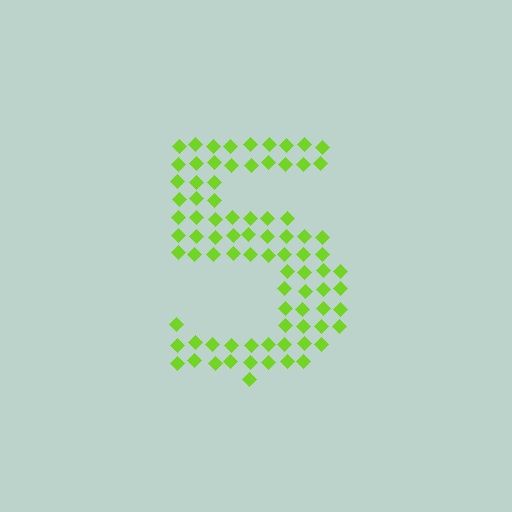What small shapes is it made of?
It is made of small diamonds.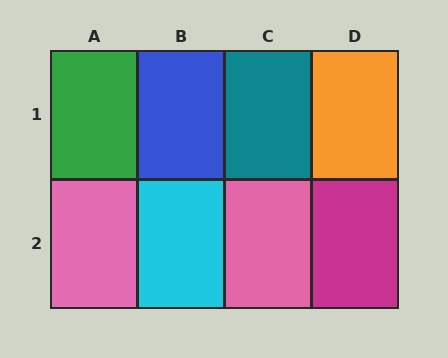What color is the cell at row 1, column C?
Teal.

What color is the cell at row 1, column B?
Blue.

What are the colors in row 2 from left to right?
Pink, cyan, pink, magenta.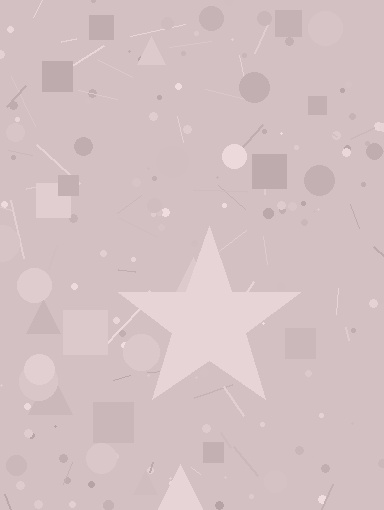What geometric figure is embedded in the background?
A star is embedded in the background.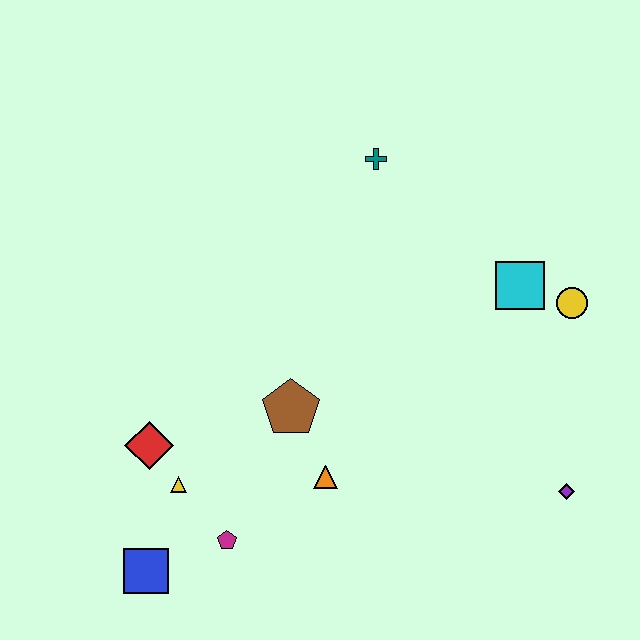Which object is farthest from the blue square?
The yellow circle is farthest from the blue square.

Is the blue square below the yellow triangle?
Yes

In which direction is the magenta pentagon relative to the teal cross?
The magenta pentagon is below the teal cross.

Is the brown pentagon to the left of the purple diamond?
Yes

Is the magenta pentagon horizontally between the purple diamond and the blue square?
Yes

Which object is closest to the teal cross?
The cyan square is closest to the teal cross.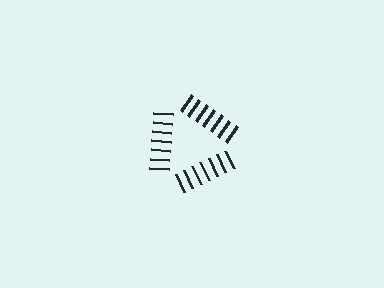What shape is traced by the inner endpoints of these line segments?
An illusory triangle — the line segments terminate on its edges but no continuous stroke is drawn.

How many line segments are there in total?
21 — 7 along each of the 3 edges.